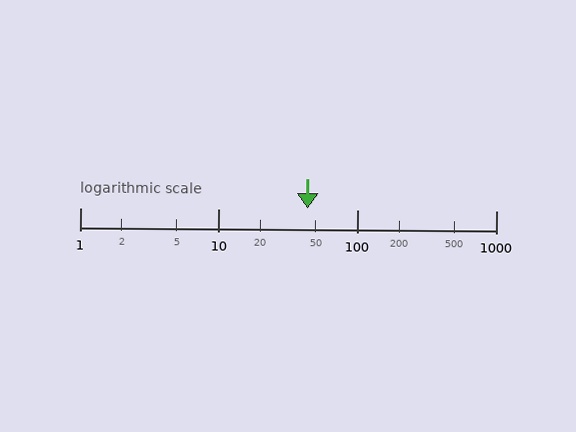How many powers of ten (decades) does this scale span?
The scale spans 3 decades, from 1 to 1000.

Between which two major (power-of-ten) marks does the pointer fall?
The pointer is between 10 and 100.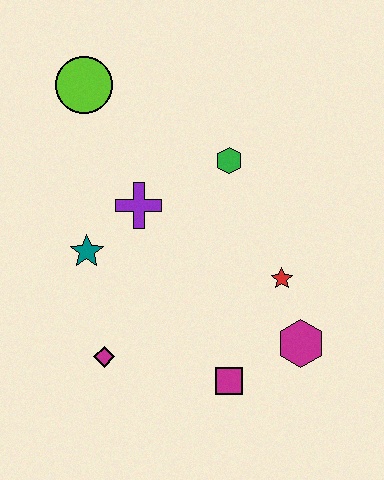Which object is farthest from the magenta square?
The lime circle is farthest from the magenta square.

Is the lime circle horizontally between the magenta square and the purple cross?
No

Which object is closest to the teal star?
The purple cross is closest to the teal star.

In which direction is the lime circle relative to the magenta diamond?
The lime circle is above the magenta diamond.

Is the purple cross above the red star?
Yes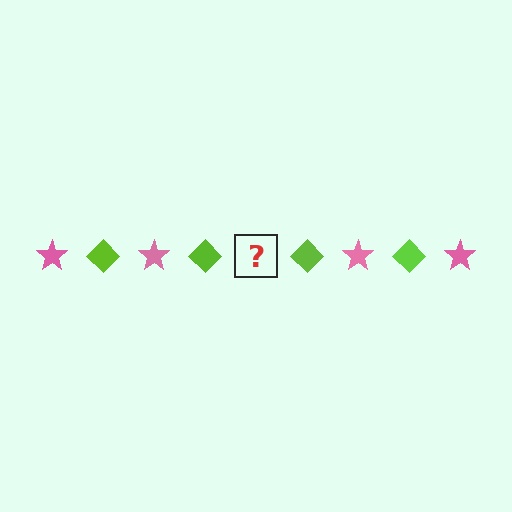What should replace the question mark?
The question mark should be replaced with a pink star.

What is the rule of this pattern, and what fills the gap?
The rule is that the pattern alternates between pink star and lime diamond. The gap should be filled with a pink star.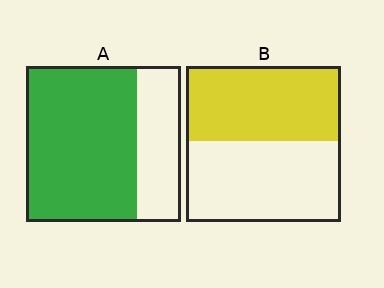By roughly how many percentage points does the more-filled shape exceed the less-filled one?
By roughly 25 percentage points (A over B).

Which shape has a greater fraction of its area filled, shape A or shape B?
Shape A.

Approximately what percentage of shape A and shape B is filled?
A is approximately 70% and B is approximately 50%.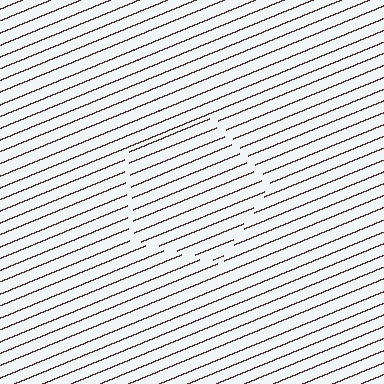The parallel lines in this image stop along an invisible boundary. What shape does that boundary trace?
An illusory pentagon. The interior of the shape contains the same grating, shifted by half a period — the contour is defined by the phase discontinuity where line-ends from the inner and outer gratings abut.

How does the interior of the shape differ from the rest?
The interior of the shape contains the same grating, shifted by half a period — the contour is defined by the phase discontinuity where line-ends from the inner and outer gratings abut.